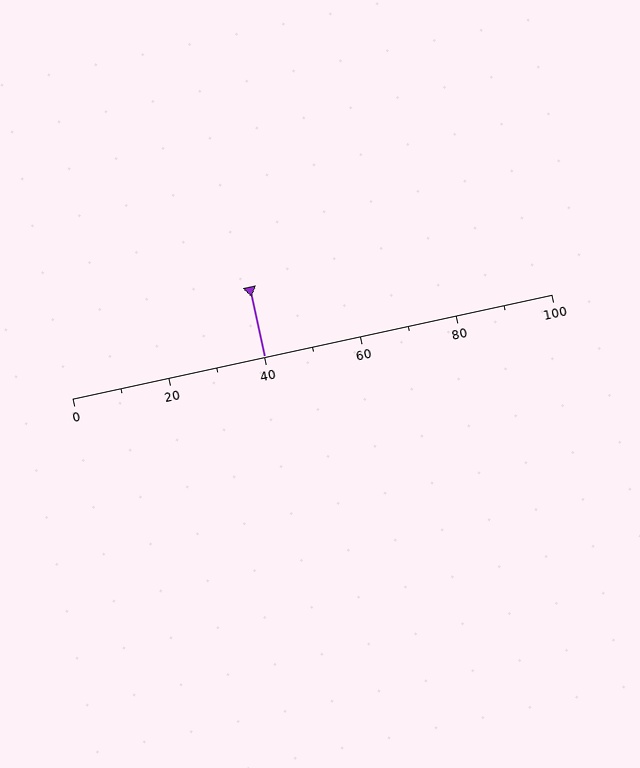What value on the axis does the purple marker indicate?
The marker indicates approximately 40.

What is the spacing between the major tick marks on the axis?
The major ticks are spaced 20 apart.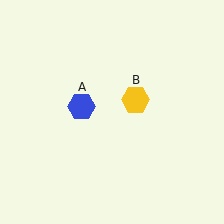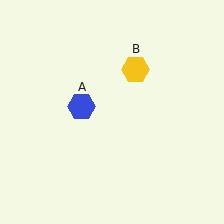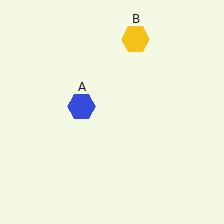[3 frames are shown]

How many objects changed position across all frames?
1 object changed position: yellow hexagon (object B).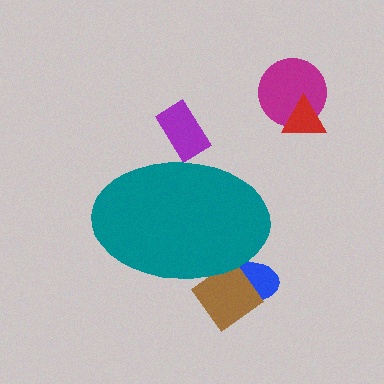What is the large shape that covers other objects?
A teal ellipse.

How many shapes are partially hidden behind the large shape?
3 shapes are partially hidden.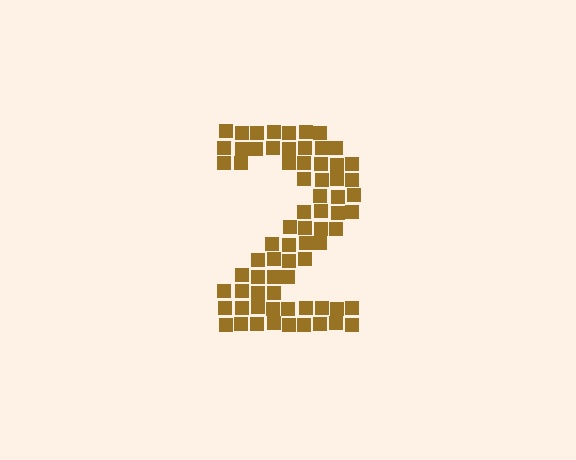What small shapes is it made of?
It is made of small squares.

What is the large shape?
The large shape is the digit 2.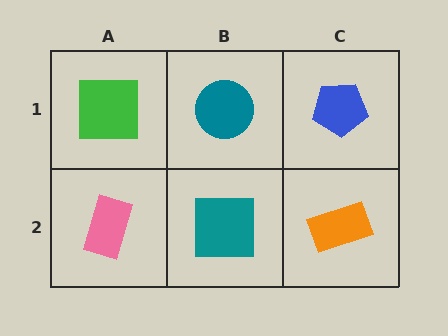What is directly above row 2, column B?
A teal circle.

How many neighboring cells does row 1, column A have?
2.